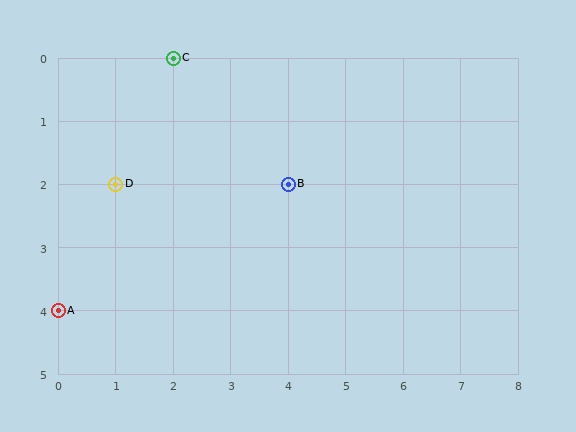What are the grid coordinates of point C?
Point C is at grid coordinates (2, 0).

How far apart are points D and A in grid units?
Points D and A are 1 column and 2 rows apart (about 2.2 grid units diagonally).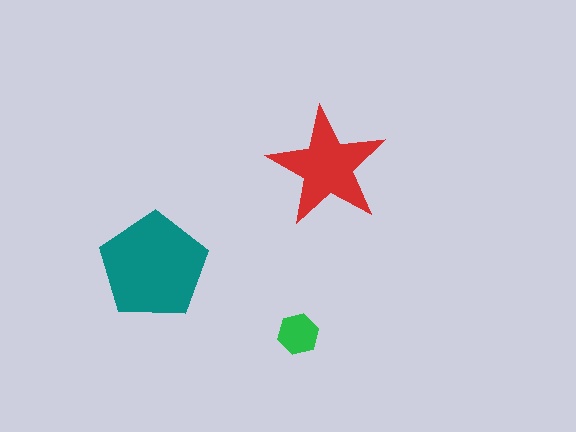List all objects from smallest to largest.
The green hexagon, the red star, the teal pentagon.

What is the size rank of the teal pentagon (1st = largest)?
1st.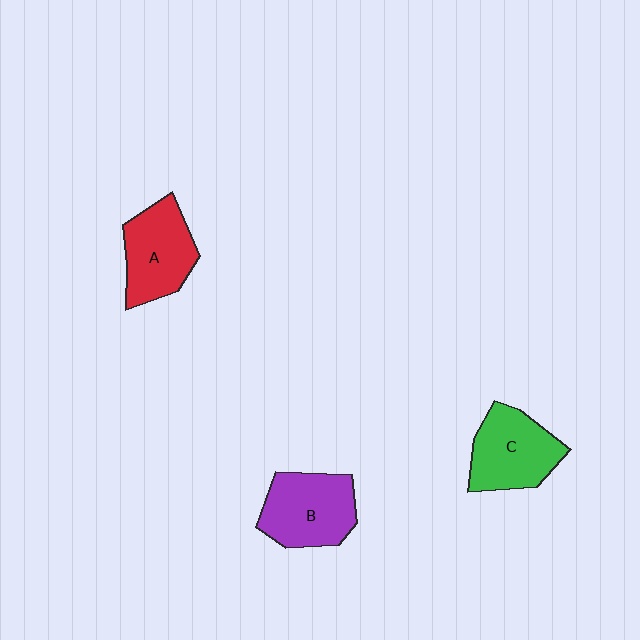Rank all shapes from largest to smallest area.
From largest to smallest: B (purple), C (green), A (red).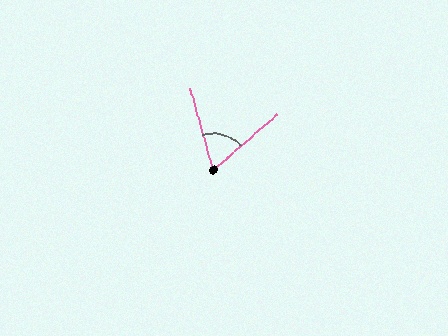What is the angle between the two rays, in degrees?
Approximately 64 degrees.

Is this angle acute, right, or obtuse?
It is acute.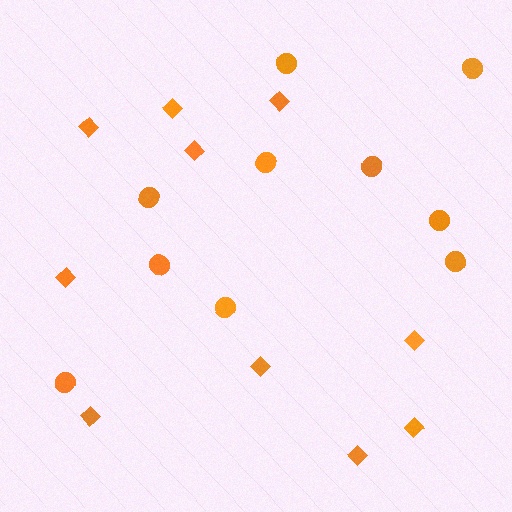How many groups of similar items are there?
There are 2 groups: one group of circles (10) and one group of diamonds (10).